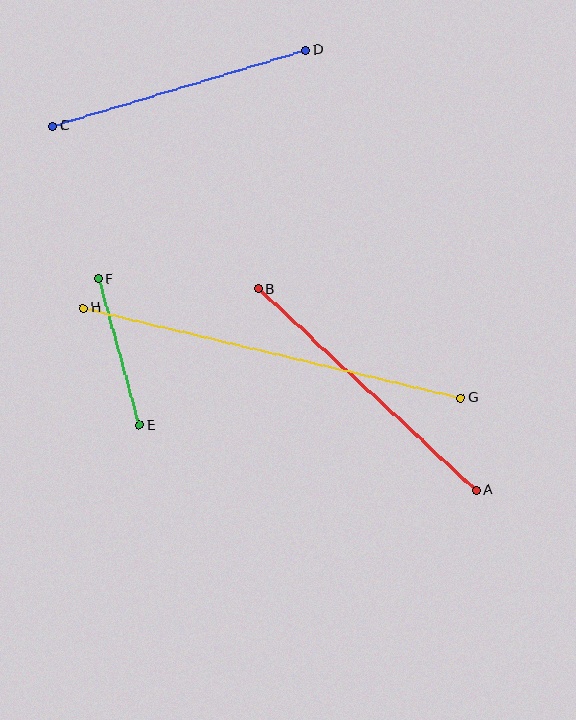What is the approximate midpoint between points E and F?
The midpoint is at approximately (119, 352) pixels.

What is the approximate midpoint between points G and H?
The midpoint is at approximately (272, 353) pixels.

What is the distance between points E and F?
The distance is approximately 152 pixels.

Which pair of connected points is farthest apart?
Points G and H are farthest apart.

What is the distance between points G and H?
The distance is approximately 388 pixels.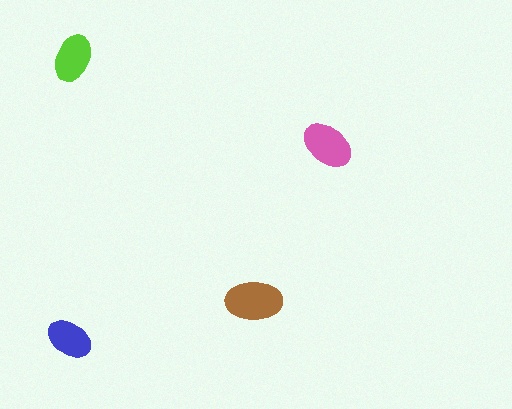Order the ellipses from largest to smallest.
the brown one, the pink one, the lime one, the blue one.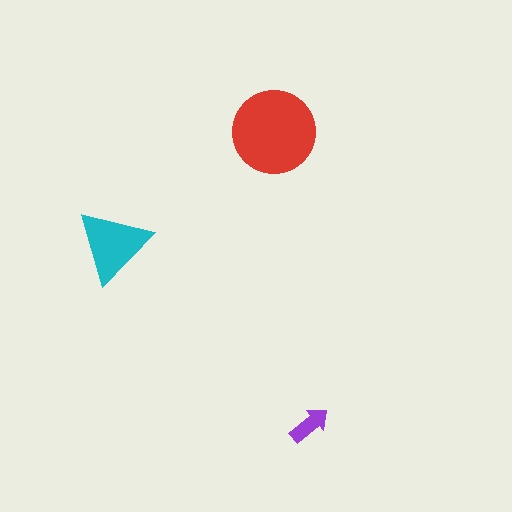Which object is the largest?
The red circle.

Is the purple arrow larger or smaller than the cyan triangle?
Smaller.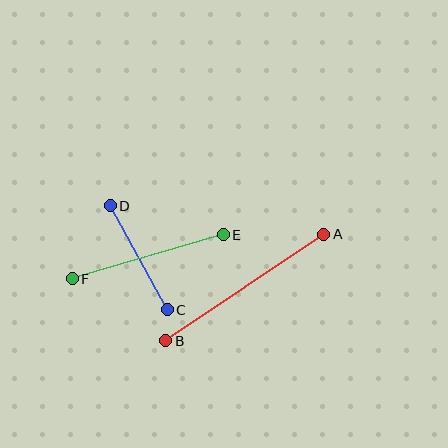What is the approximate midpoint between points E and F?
The midpoint is at approximately (148, 257) pixels.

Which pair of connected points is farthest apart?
Points A and B are farthest apart.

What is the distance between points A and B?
The distance is approximately 190 pixels.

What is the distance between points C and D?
The distance is approximately 119 pixels.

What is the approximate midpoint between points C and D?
The midpoint is at approximately (139, 258) pixels.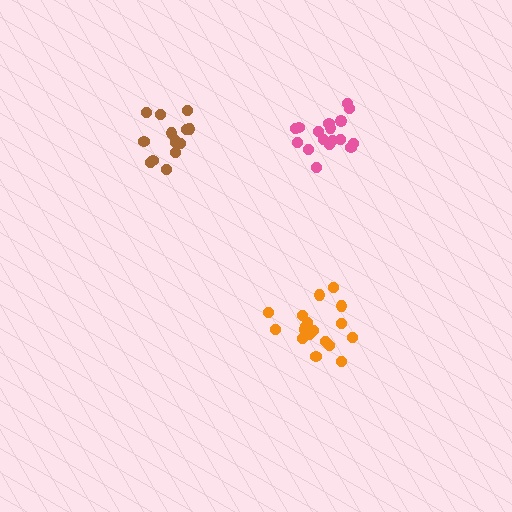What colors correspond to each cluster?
The clusters are colored: orange, pink, brown.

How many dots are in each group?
Group 1: 18 dots, Group 2: 18 dots, Group 3: 14 dots (50 total).